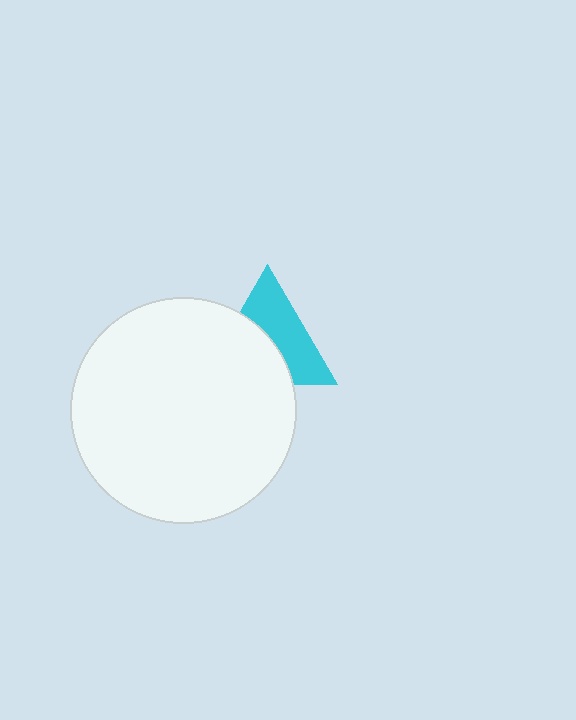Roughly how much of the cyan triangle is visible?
About half of it is visible (roughly 52%).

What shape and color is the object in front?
The object in front is a white circle.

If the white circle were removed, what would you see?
You would see the complete cyan triangle.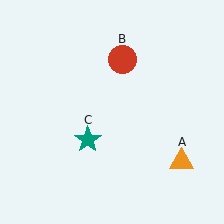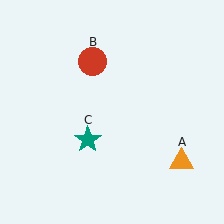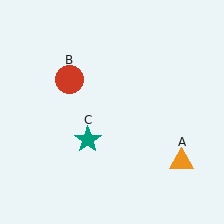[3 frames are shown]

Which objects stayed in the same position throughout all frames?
Orange triangle (object A) and teal star (object C) remained stationary.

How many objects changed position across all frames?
1 object changed position: red circle (object B).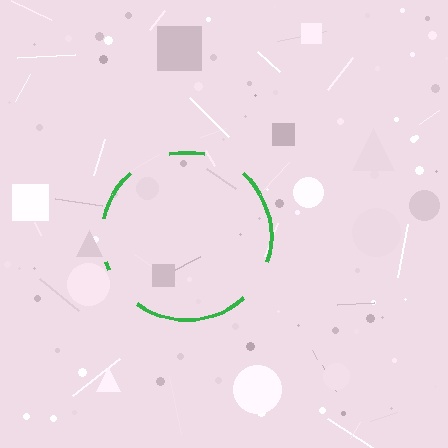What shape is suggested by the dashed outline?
The dashed outline suggests a circle.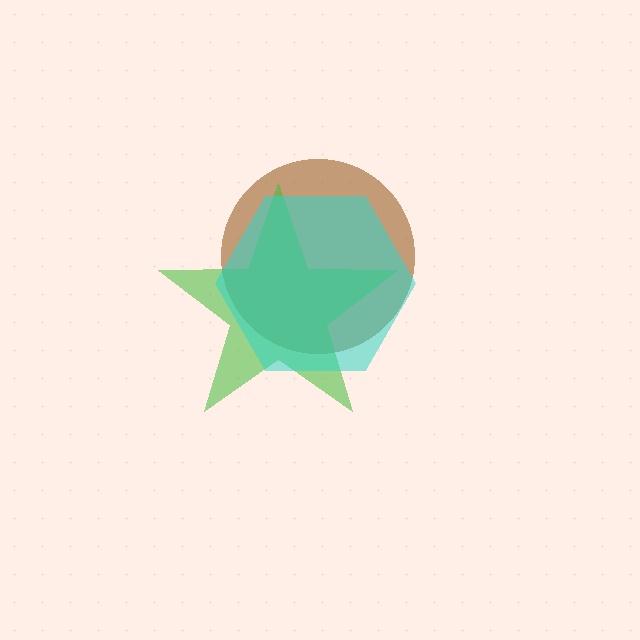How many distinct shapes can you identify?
There are 3 distinct shapes: a brown circle, a green star, a cyan hexagon.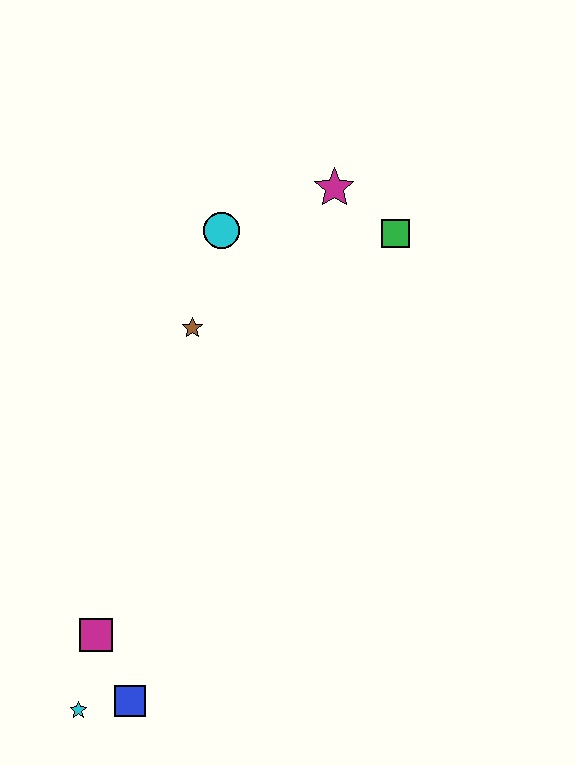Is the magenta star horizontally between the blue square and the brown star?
No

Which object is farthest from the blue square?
The magenta star is farthest from the blue square.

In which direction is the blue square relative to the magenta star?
The blue square is below the magenta star.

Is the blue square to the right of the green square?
No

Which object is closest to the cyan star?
The blue square is closest to the cyan star.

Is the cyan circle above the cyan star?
Yes